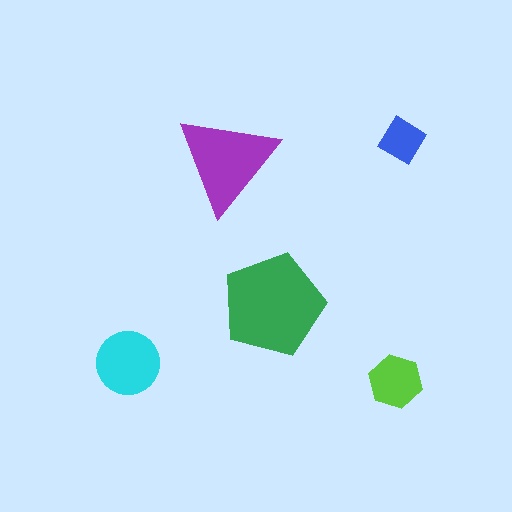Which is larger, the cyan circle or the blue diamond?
The cyan circle.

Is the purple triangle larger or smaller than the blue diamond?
Larger.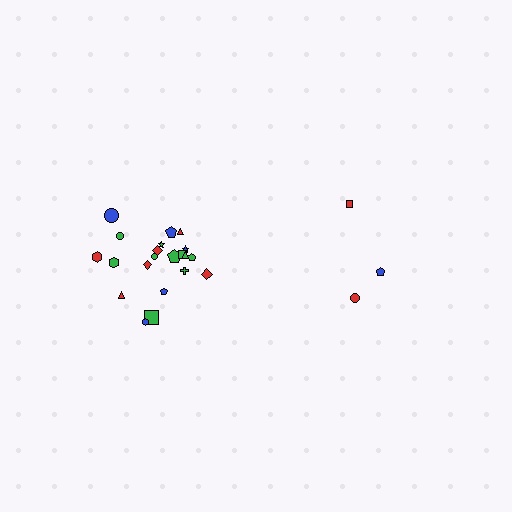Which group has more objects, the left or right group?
The left group.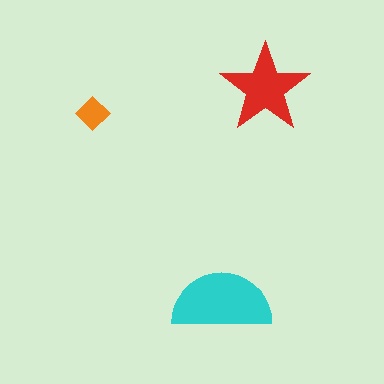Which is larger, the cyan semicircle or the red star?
The cyan semicircle.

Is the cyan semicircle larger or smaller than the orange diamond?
Larger.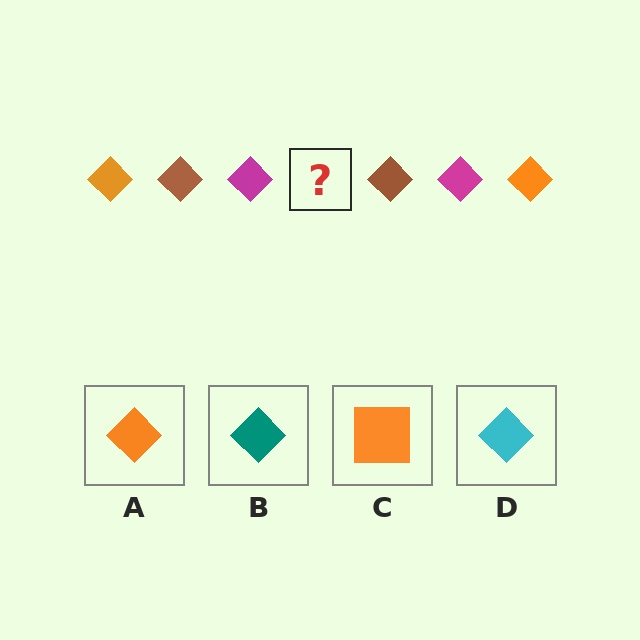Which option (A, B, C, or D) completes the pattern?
A.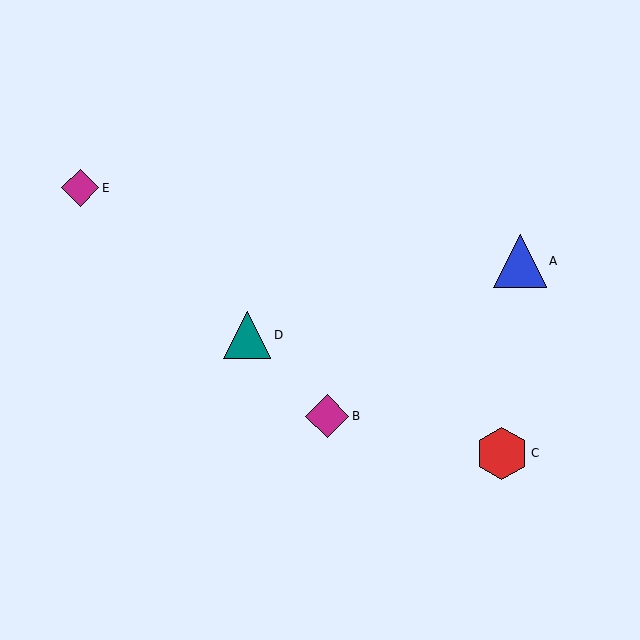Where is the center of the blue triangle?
The center of the blue triangle is at (520, 261).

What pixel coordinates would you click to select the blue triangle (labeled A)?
Click at (520, 261) to select the blue triangle A.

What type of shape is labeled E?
Shape E is a magenta diamond.